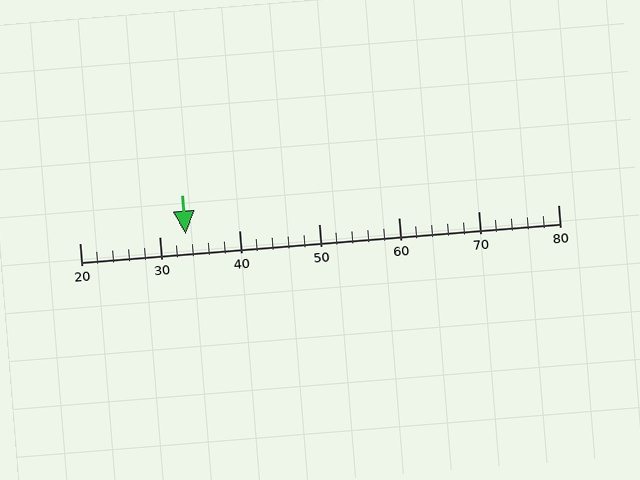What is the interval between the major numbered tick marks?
The major tick marks are spaced 10 units apart.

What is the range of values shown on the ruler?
The ruler shows values from 20 to 80.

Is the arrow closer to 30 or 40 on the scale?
The arrow is closer to 30.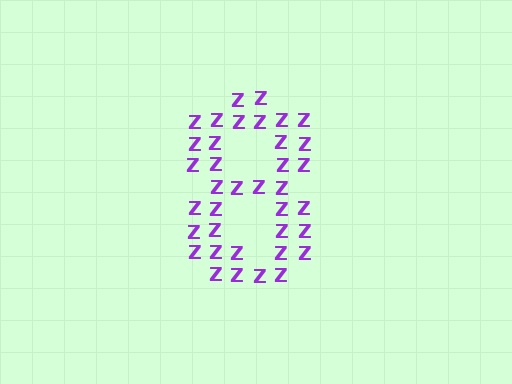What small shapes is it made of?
It is made of small letter Z's.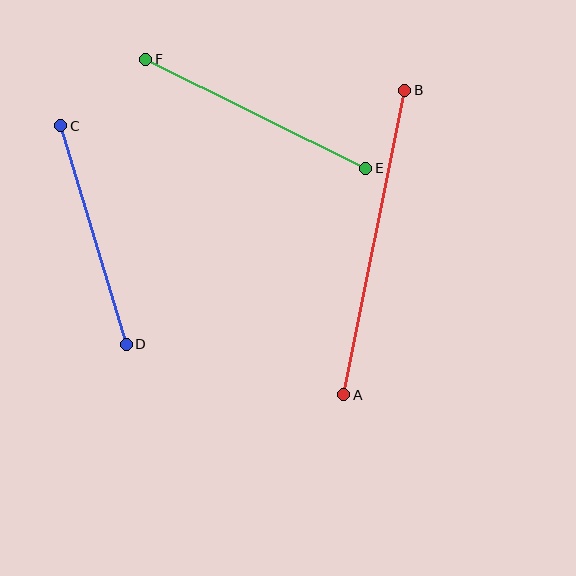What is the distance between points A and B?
The distance is approximately 310 pixels.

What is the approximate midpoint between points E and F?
The midpoint is at approximately (256, 114) pixels.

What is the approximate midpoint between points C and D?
The midpoint is at approximately (94, 235) pixels.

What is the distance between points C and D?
The distance is approximately 228 pixels.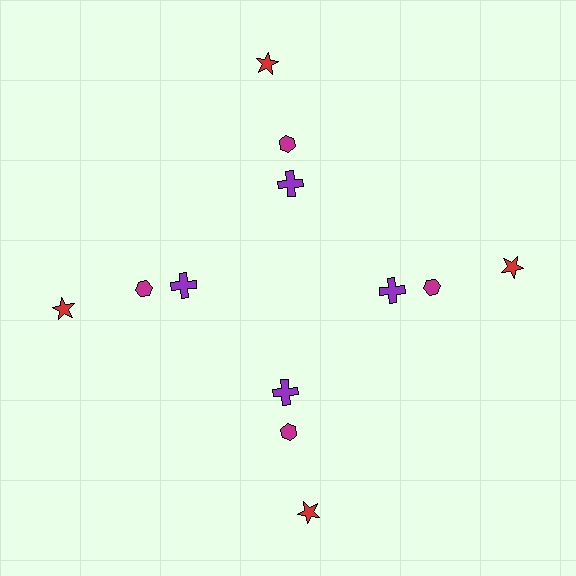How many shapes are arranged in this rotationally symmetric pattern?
There are 12 shapes, arranged in 4 groups of 3.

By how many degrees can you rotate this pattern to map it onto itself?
The pattern maps onto itself every 90 degrees of rotation.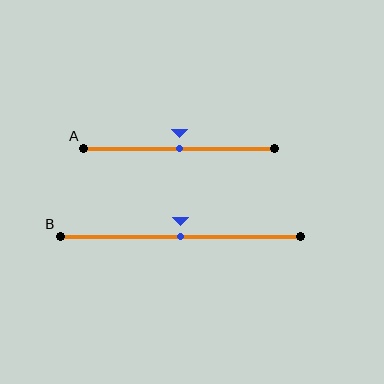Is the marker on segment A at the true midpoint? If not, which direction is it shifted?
Yes, the marker on segment A is at the true midpoint.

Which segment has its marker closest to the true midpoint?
Segment A has its marker closest to the true midpoint.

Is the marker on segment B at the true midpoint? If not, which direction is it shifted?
Yes, the marker on segment B is at the true midpoint.